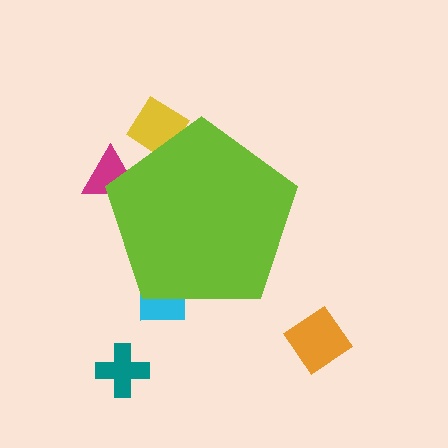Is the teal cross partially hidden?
No, the teal cross is fully visible.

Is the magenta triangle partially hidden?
Yes, the magenta triangle is partially hidden behind the lime pentagon.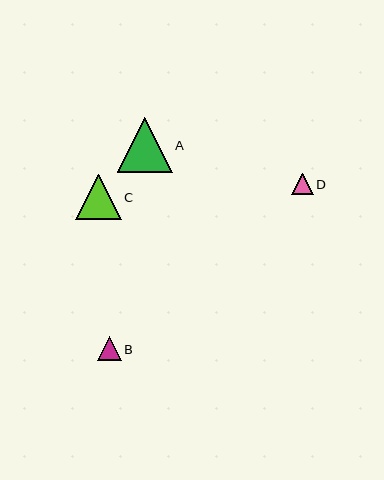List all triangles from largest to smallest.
From largest to smallest: A, C, B, D.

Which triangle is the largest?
Triangle A is the largest with a size of approximately 55 pixels.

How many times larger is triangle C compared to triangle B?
Triangle C is approximately 1.9 times the size of triangle B.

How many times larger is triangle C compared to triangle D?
Triangle C is approximately 2.1 times the size of triangle D.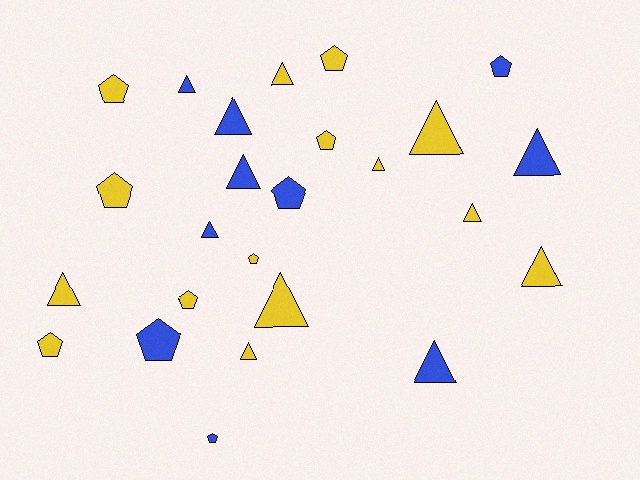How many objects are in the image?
There are 25 objects.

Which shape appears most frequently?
Triangle, with 14 objects.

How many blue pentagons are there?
There are 4 blue pentagons.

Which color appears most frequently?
Yellow, with 15 objects.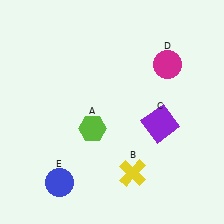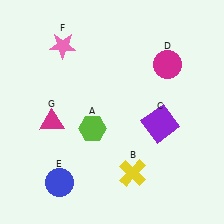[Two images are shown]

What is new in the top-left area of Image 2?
A pink star (F) was added in the top-left area of Image 2.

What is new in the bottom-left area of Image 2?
A magenta triangle (G) was added in the bottom-left area of Image 2.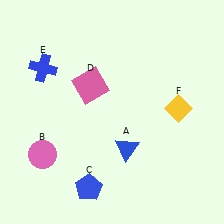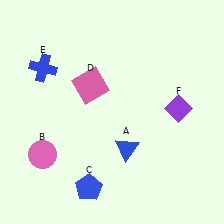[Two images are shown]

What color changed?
The diamond (F) changed from yellow in Image 1 to purple in Image 2.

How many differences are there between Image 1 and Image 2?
There is 1 difference between the two images.